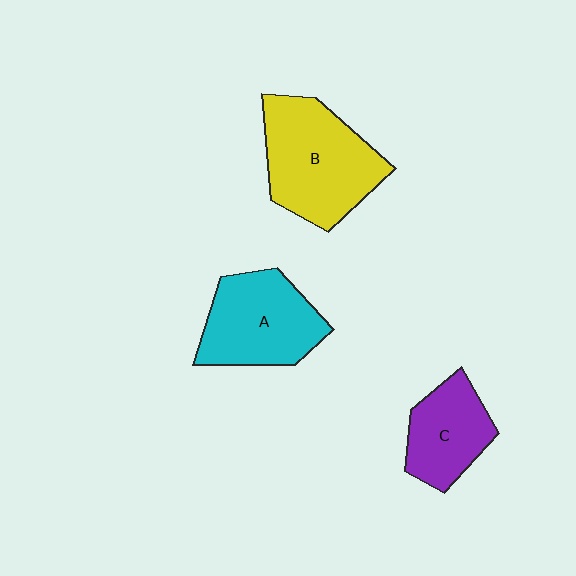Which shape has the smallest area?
Shape C (purple).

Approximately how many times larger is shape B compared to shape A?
Approximately 1.2 times.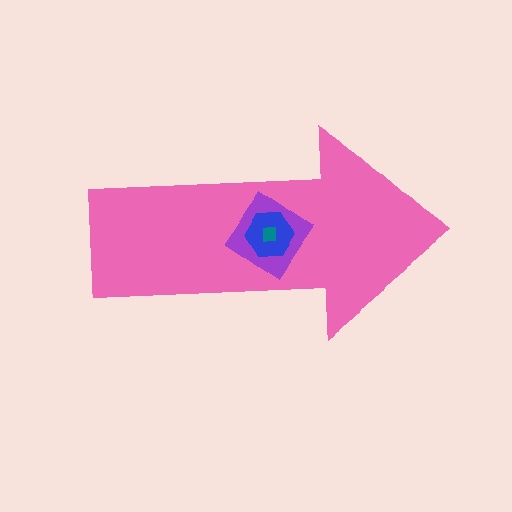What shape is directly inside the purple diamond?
The blue hexagon.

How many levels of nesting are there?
4.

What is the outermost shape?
The pink arrow.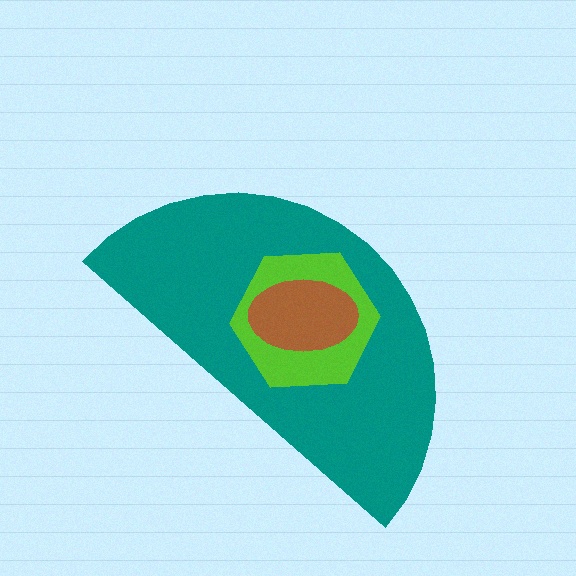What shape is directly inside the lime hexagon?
The brown ellipse.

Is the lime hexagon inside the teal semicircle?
Yes.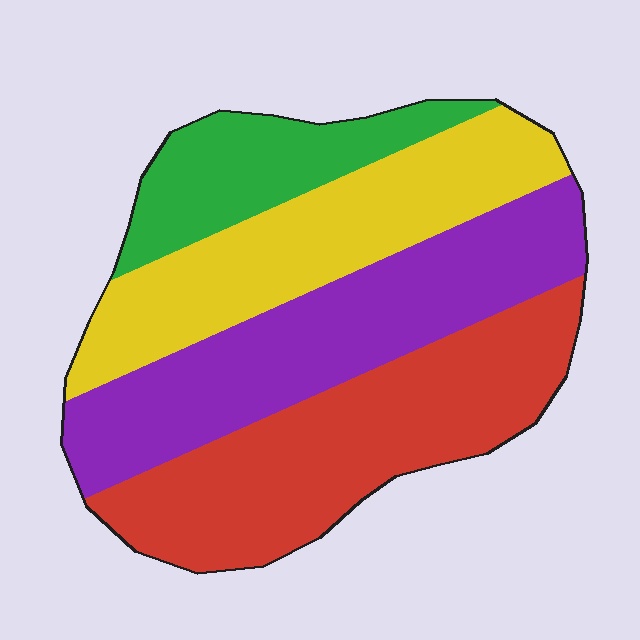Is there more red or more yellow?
Red.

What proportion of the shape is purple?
Purple covers roughly 30% of the shape.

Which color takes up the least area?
Green, at roughly 15%.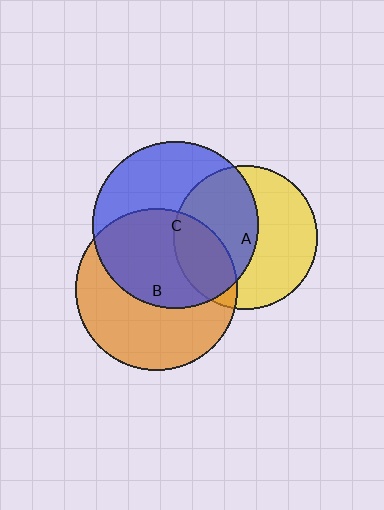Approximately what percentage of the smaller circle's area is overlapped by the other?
Approximately 50%.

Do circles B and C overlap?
Yes.